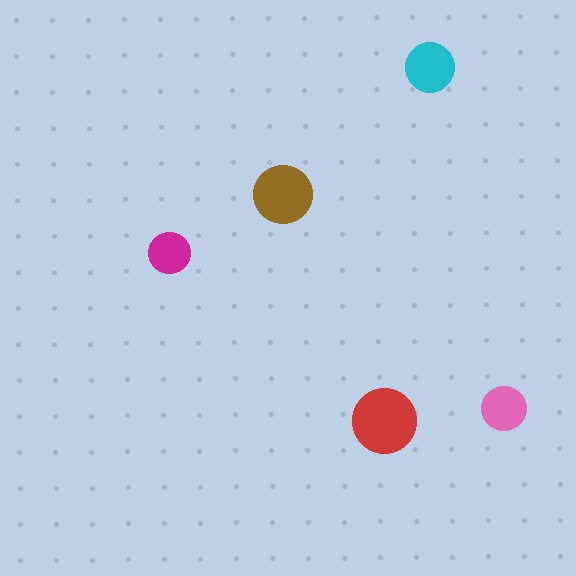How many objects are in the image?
There are 5 objects in the image.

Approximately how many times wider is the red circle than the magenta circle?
About 1.5 times wider.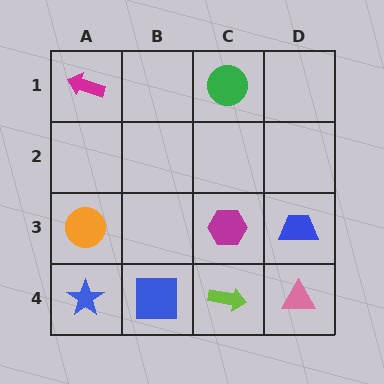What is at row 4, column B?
A blue square.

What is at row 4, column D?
A pink triangle.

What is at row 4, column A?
A blue star.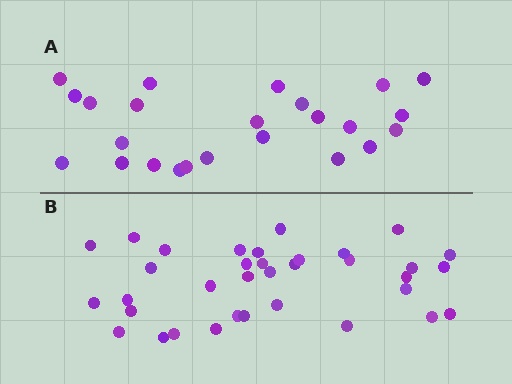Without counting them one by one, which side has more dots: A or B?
Region B (the bottom region) has more dots.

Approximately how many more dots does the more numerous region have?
Region B has roughly 12 or so more dots than region A.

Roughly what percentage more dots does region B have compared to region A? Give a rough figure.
About 45% more.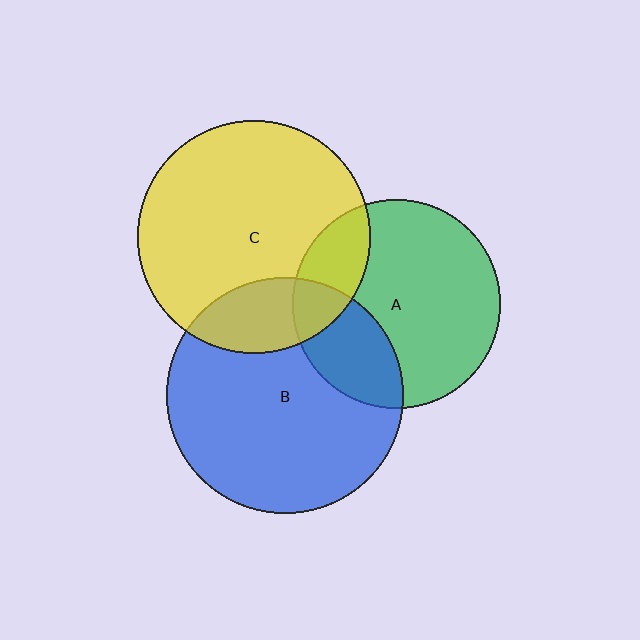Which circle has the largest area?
Circle B (blue).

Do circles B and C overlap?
Yes.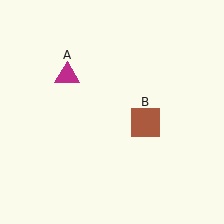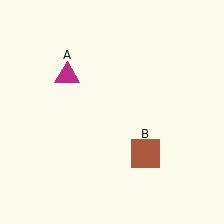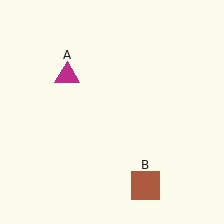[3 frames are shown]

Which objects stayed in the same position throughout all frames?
Magenta triangle (object A) remained stationary.